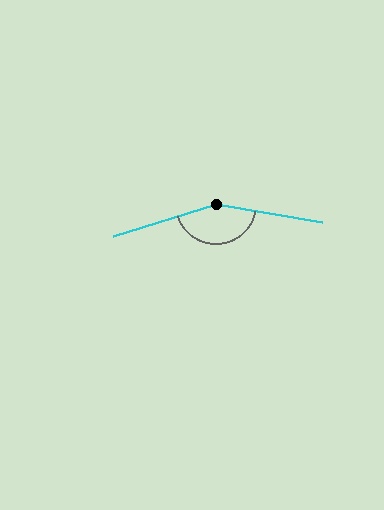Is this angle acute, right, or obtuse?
It is obtuse.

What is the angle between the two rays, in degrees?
Approximately 153 degrees.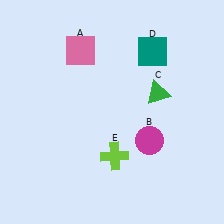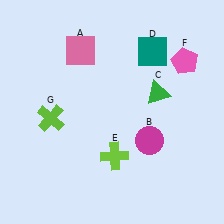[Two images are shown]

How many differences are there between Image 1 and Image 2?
There are 2 differences between the two images.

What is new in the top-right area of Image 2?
A pink pentagon (F) was added in the top-right area of Image 2.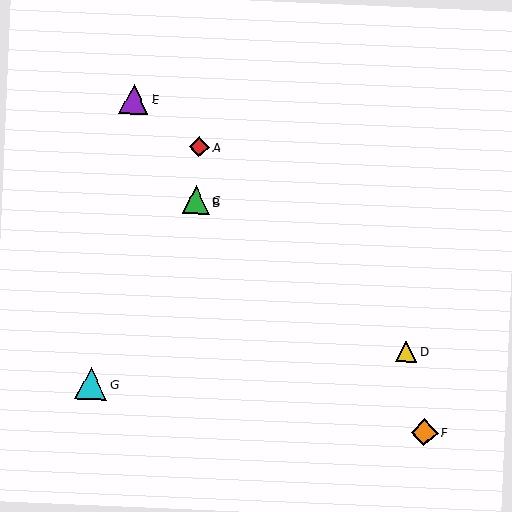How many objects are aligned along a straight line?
3 objects (B, C, E) are aligned along a straight line.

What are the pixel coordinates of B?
Object B is at (198, 203).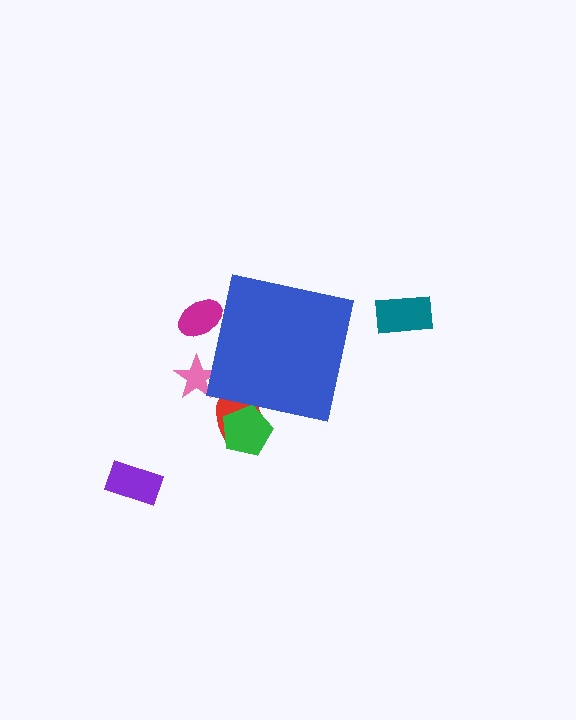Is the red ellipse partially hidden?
Yes, the red ellipse is partially hidden behind the blue square.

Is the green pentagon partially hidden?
Yes, the green pentagon is partially hidden behind the blue square.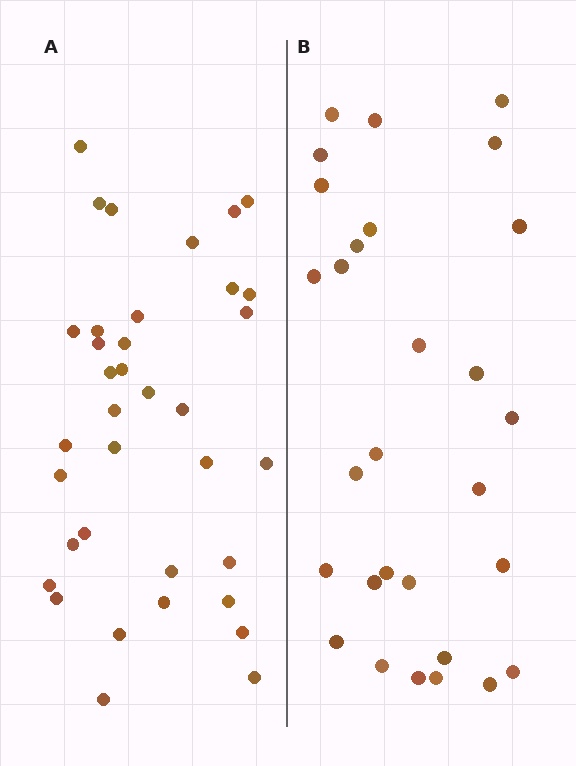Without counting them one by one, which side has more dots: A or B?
Region A (the left region) has more dots.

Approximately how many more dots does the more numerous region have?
Region A has roughly 8 or so more dots than region B.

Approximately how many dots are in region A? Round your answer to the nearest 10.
About 40 dots. (The exact count is 36, which rounds to 40.)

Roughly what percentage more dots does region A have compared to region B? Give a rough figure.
About 25% more.